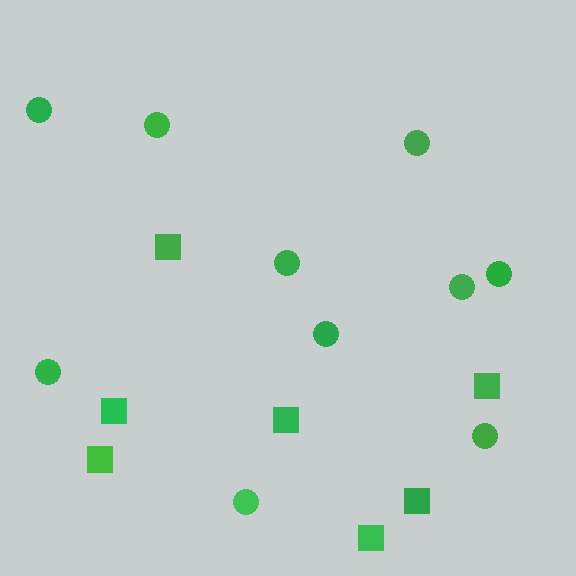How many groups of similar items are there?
There are 2 groups: one group of circles (10) and one group of squares (7).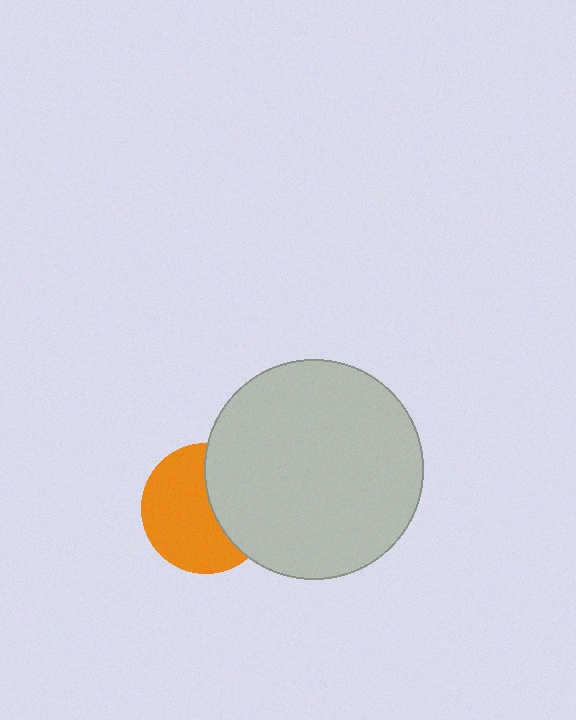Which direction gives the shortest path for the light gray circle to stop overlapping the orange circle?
Moving right gives the shortest separation.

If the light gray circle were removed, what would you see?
You would see the complete orange circle.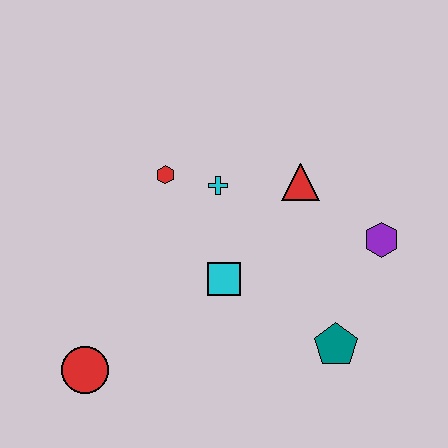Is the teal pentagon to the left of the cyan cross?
No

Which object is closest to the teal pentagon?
The purple hexagon is closest to the teal pentagon.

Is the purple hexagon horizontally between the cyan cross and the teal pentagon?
No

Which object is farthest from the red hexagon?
The teal pentagon is farthest from the red hexagon.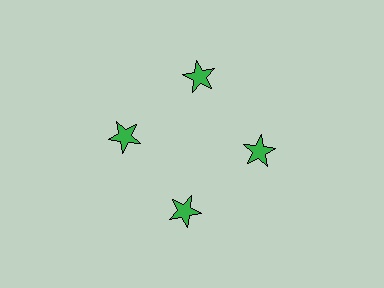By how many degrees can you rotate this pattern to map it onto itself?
The pattern maps onto itself every 90 degrees of rotation.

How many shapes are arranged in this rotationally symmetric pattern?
There are 4 shapes, arranged in 4 groups of 1.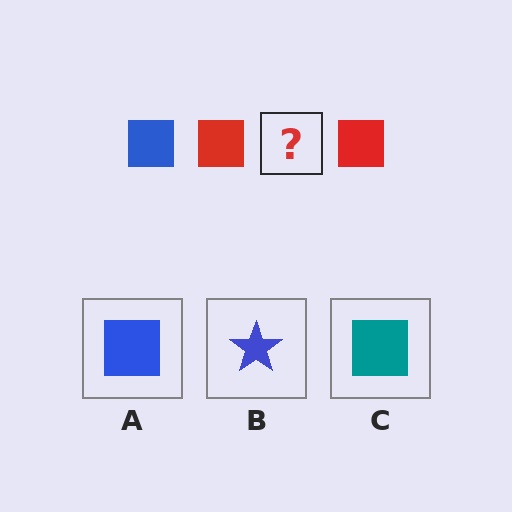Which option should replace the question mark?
Option A.